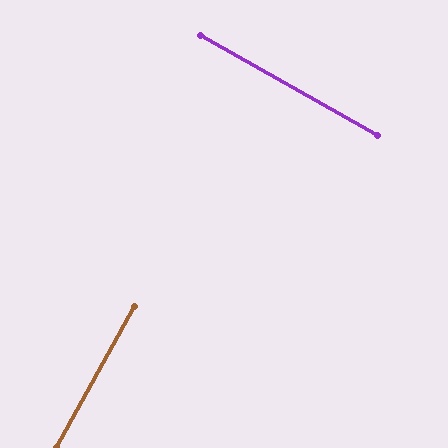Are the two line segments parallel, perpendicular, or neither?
Perpendicular — they meet at approximately 89°.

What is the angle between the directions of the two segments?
Approximately 89 degrees.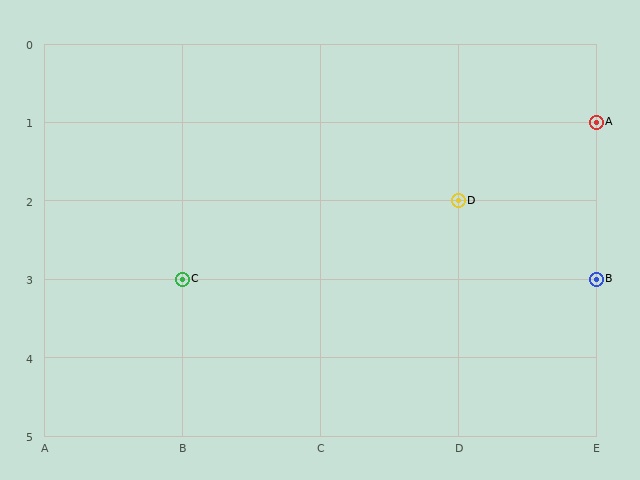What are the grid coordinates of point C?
Point C is at grid coordinates (B, 3).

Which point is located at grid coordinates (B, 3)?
Point C is at (B, 3).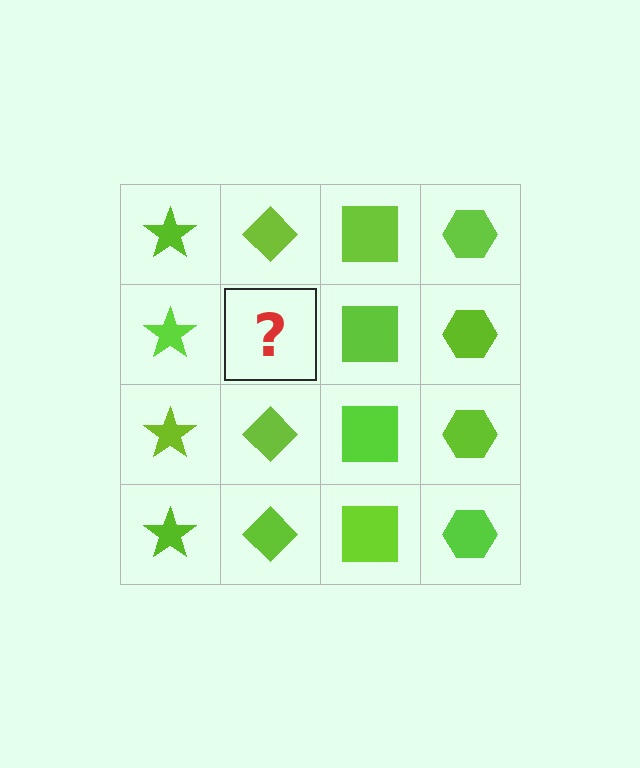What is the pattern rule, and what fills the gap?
The rule is that each column has a consistent shape. The gap should be filled with a lime diamond.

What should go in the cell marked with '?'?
The missing cell should contain a lime diamond.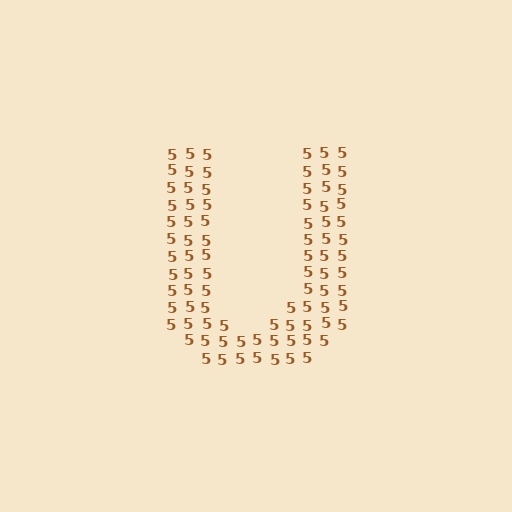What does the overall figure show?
The overall figure shows the letter U.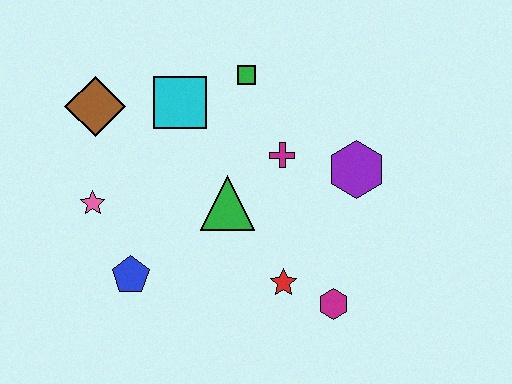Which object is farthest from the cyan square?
The magenta hexagon is farthest from the cyan square.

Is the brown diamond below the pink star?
No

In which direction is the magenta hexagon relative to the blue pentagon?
The magenta hexagon is to the right of the blue pentagon.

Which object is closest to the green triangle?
The magenta cross is closest to the green triangle.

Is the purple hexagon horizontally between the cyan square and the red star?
No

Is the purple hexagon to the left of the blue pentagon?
No